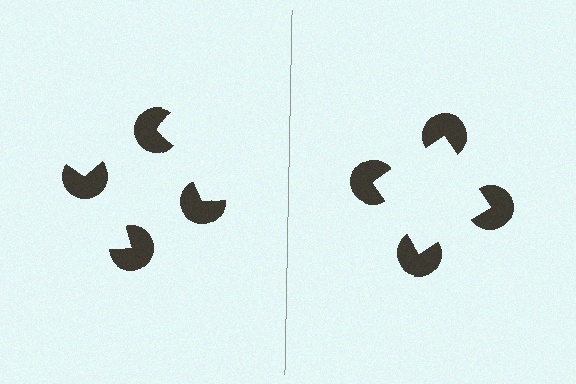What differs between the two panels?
The pac-man discs are positioned identically on both sides; only the wedge orientations differ. On the right they align to a square; on the left they are misaligned.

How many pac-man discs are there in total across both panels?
8 — 4 on each side.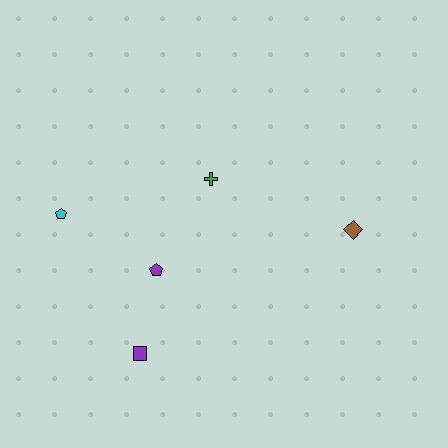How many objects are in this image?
There are 5 objects.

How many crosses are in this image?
There is 1 cross.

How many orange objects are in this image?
There are no orange objects.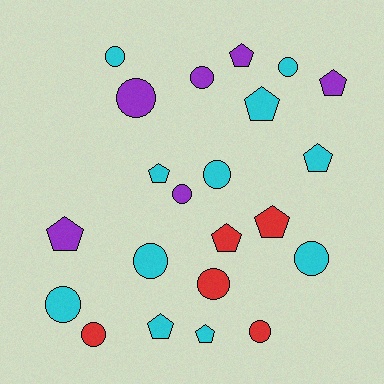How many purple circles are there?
There are 3 purple circles.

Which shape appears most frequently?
Circle, with 12 objects.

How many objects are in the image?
There are 22 objects.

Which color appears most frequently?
Cyan, with 11 objects.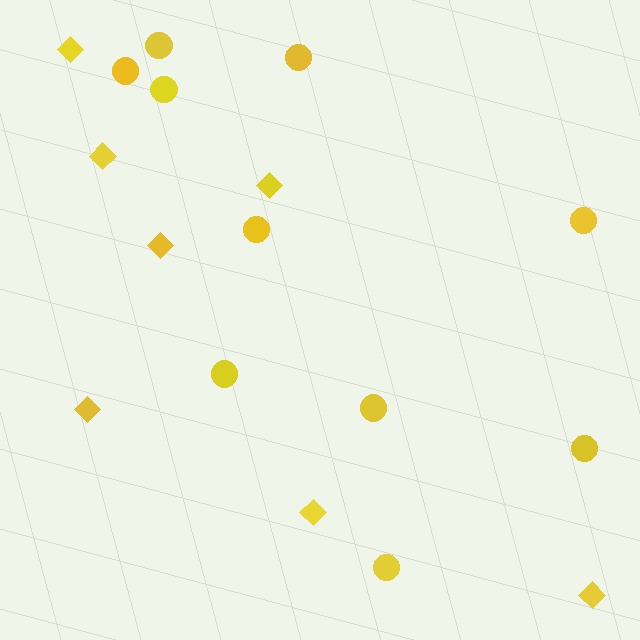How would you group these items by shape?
There are 2 groups: one group of diamonds (7) and one group of circles (10).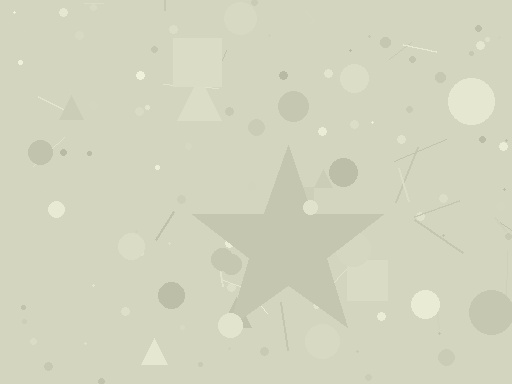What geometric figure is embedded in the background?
A star is embedded in the background.